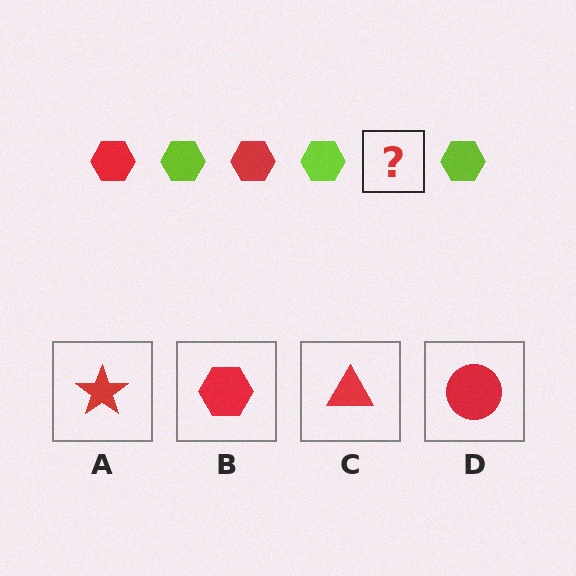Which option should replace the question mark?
Option B.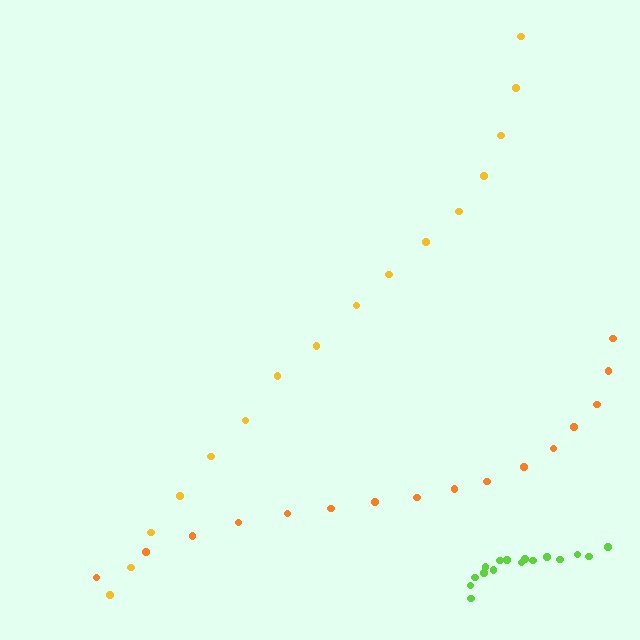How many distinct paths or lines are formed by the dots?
There are 3 distinct paths.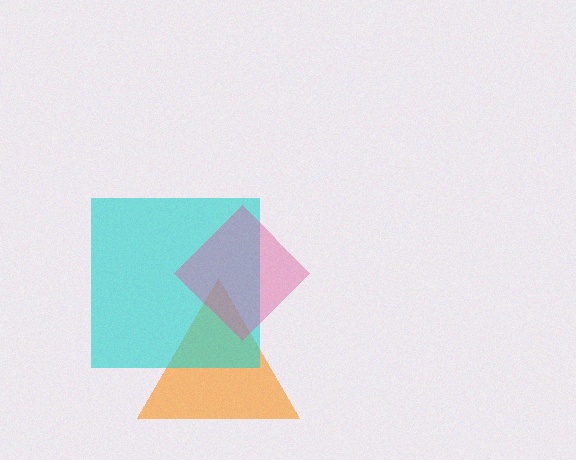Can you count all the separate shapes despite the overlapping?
Yes, there are 3 separate shapes.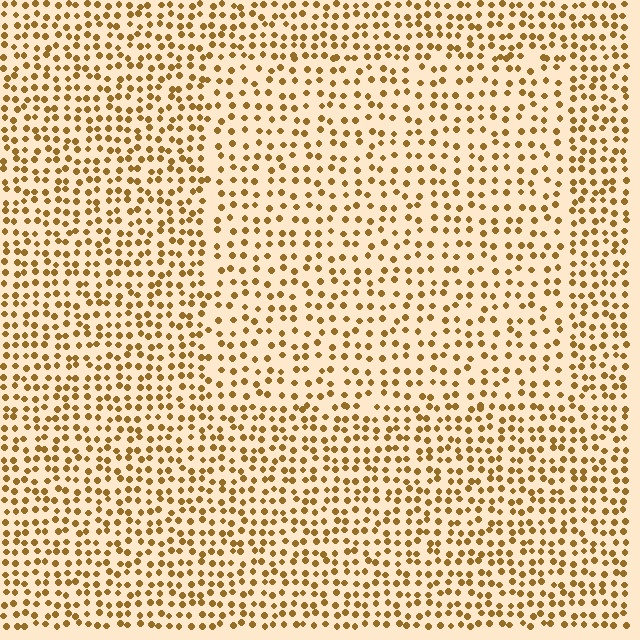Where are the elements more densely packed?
The elements are more densely packed outside the rectangle boundary.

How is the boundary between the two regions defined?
The boundary is defined by a change in element density (approximately 1.5x ratio). All elements are the same color, size, and shape.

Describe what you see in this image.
The image contains small brown elements arranged at two different densities. A rectangle-shaped region is visible where the elements are less densely packed than the surrounding area.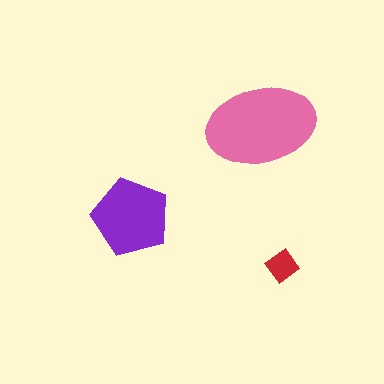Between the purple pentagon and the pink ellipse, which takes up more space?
The pink ellipse.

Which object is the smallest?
The red diamond.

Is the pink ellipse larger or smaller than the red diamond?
Larger.